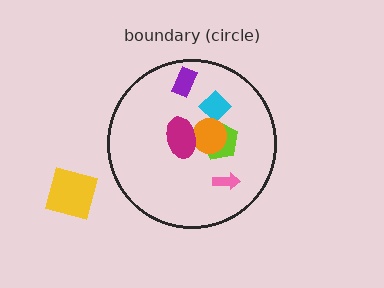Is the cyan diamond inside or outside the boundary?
Inside.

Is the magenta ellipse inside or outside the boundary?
Inside.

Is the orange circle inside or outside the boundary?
Inside.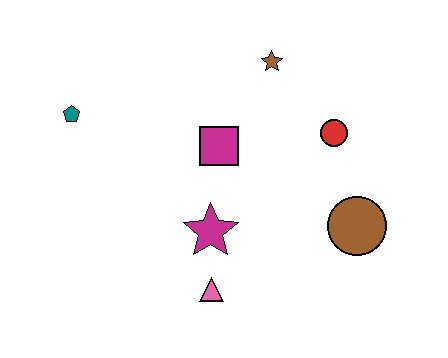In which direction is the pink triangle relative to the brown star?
The pink triangle is below the brown star.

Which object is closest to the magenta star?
The pink triangle is closest to the magenta star.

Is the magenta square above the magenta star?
Yes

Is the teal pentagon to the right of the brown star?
No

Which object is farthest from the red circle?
The teal pentagon is farthest from the red circle.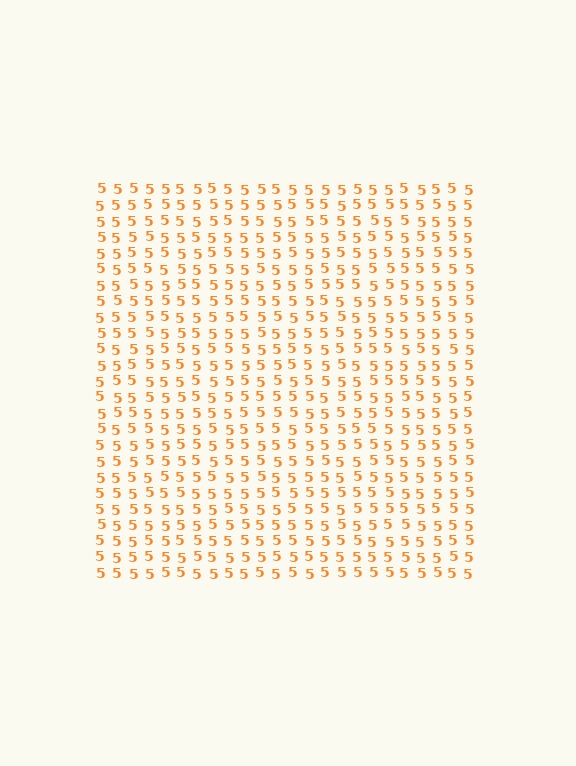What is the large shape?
The large shape is a square.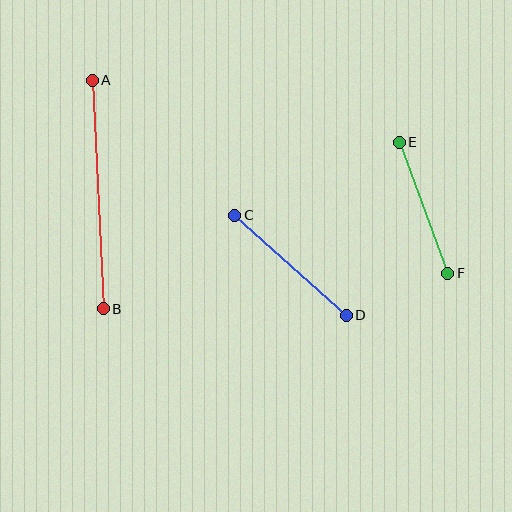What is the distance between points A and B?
The distance is approximately 229 pixels.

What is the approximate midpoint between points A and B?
The midpoint is at approximately (98, 194) pixels.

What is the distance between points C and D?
The distance is approximately 150 pixels.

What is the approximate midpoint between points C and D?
The midpoint is at approximately (291, 265) pixels.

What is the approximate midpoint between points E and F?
The midpoint is at approximately (424, 208) pixels.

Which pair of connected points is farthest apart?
Points A and B are farthest apart.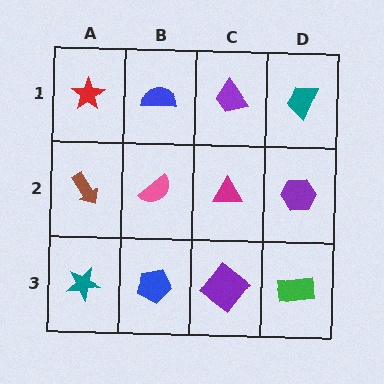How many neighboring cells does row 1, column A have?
2.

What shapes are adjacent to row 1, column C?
A magenta triangle (row 2, column C), a blue semicircle (row 1, column B), a teal trapezoid (row 1, column D).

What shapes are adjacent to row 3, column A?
A brown arrow (row 2, column A), a blue pentagon (row 3, column B).